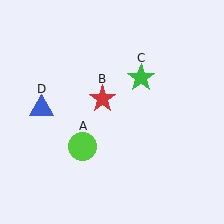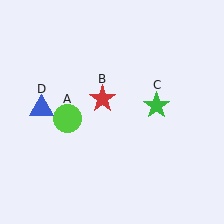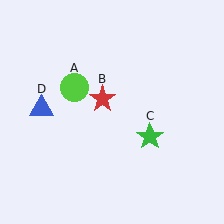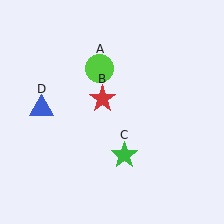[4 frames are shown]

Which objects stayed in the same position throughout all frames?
Red star (object B) and blue triangle (object D) remained stationary.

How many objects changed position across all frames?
2 objects changed position: lime circle (object A), green star (object C).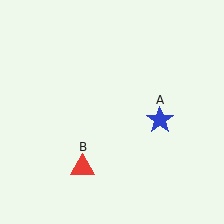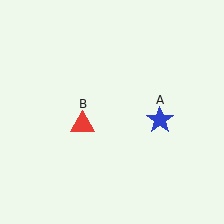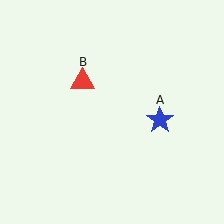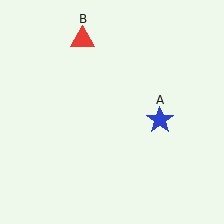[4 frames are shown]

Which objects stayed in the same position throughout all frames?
Blue star (object A) remained stationary.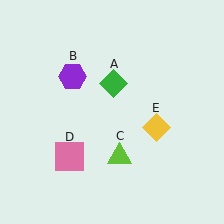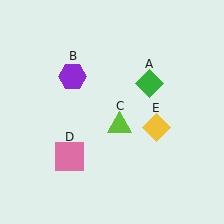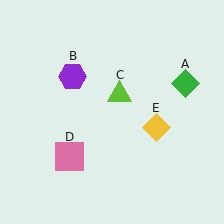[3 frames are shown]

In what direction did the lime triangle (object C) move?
The lime triangle (object C) moved up.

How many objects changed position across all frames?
2 objects changed position: green diamond (object A), lime triangle (object C).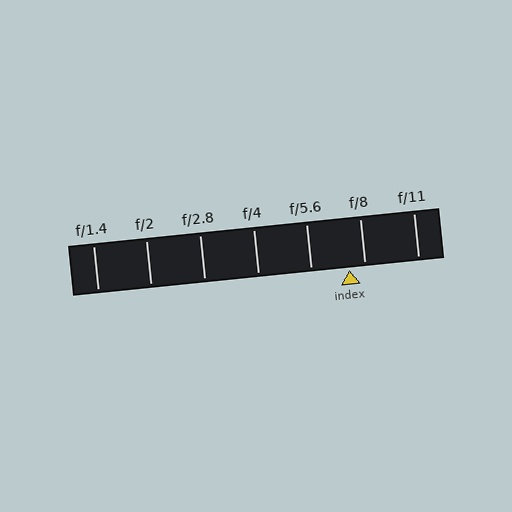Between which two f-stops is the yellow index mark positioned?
The index mark is between f/5.6 and f/8.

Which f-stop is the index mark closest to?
The index mark is closest to f/8.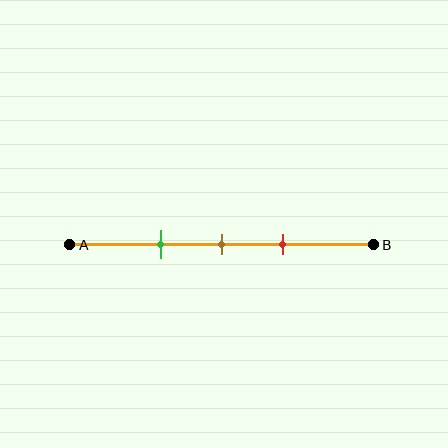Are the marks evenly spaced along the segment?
Yes, the marks are approximately evenly spaced.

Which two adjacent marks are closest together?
The brown and red marks are the closest adjacent pair.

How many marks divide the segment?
There are 3 marks dividing the segment.